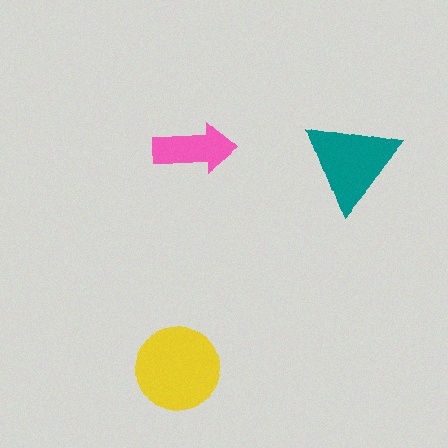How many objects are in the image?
There are 3 objects in the image.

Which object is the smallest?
The pink arrow.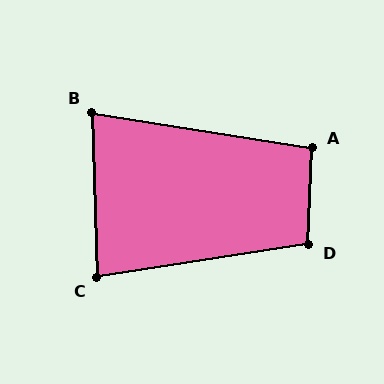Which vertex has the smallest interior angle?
B, at approximately 79 degrees.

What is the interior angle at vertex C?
Approximately 83 degrees (acute).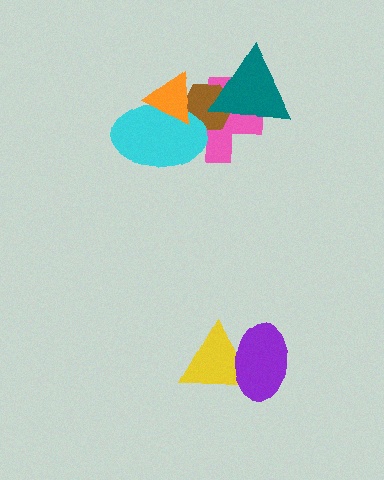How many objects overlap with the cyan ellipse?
3 objects overlap with the cyan ellipse.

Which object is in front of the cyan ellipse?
The orange triangle is in front of the cyan ellipse.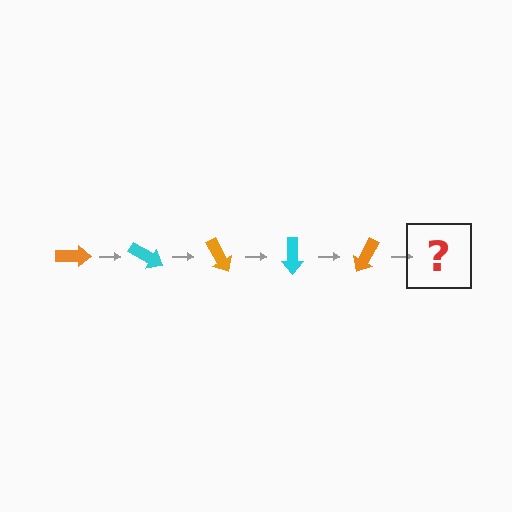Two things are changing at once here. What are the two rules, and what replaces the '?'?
The two rules are that it rotates 30 degrees each step and the color cycles through orange and cyan. The '?' should be a cyan arrow, rotated 150 degrees from the start.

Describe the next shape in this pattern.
It should be a cyan arrow, rotated 150 degrees from the start.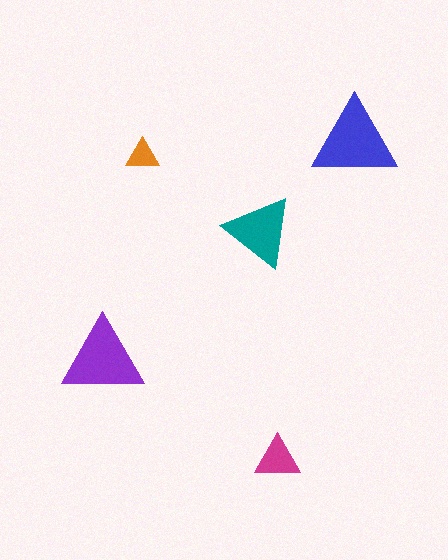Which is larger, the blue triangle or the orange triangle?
The blue one.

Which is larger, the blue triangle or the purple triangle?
The blue one.